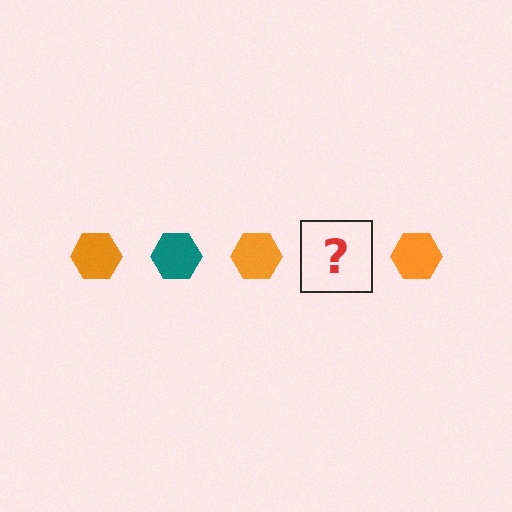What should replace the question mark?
The question mark should be replaced with a teal hexagon.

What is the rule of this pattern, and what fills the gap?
The rule is that the pattern cycles through orange, teal hexagons. The gap should be filled with a teal hexagon.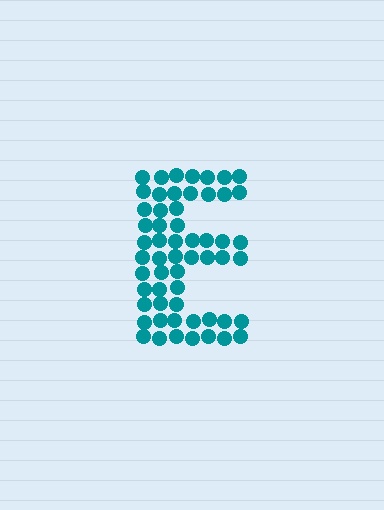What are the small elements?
The small elements are circles.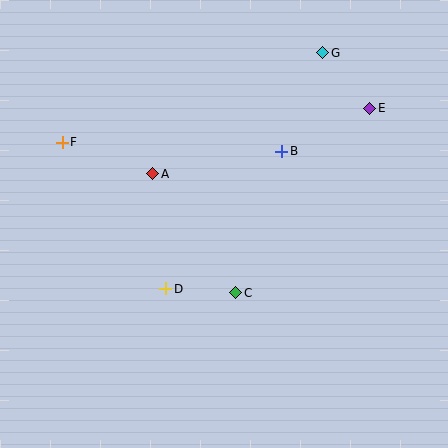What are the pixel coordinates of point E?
Point E is at (370, 108).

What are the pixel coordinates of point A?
Point A is at (153, 174).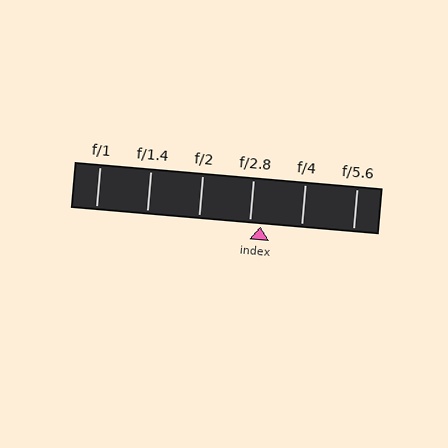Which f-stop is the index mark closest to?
The index mark is closest to f/2.8.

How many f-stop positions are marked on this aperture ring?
There are 6 f-stop positions marked.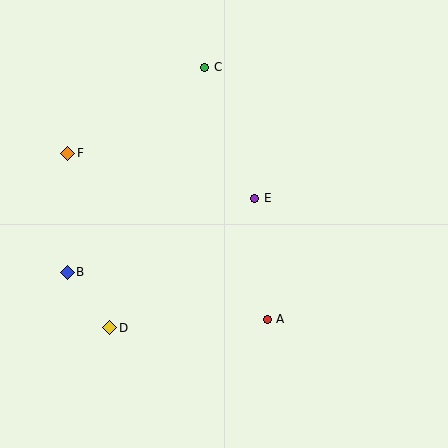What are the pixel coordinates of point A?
Point A is at (267, 319).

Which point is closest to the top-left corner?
Point F is closest to the top-left corner.